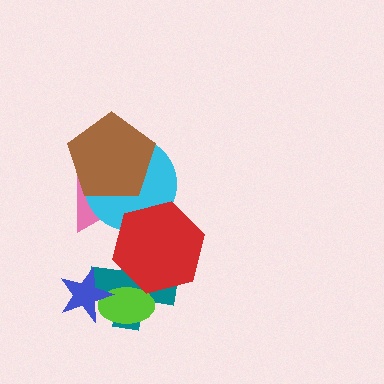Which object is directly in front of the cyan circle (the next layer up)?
The red hexagon is directly in front of the cyan circle.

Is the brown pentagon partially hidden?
No, no other shape covers it.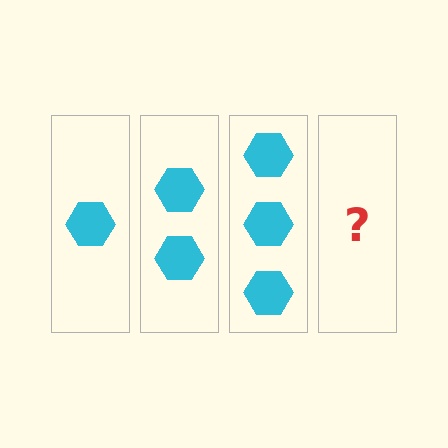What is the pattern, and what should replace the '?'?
The pattern is that each step adds one more hexagon. The '?' should be 4 hexagons.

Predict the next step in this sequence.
The next step is 4 hexagons.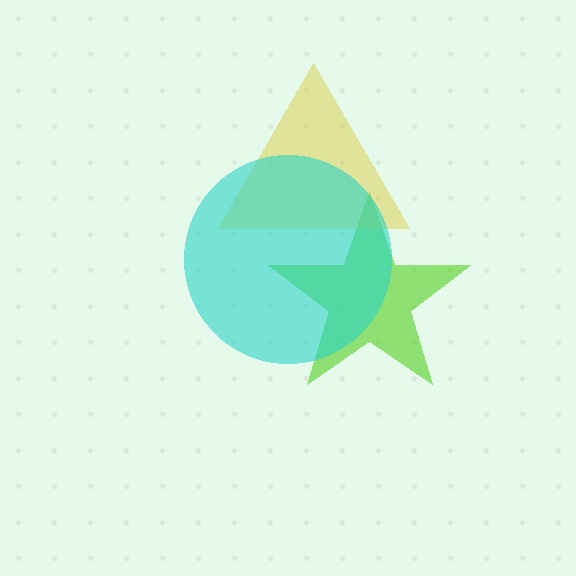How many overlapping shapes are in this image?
There are 3 overlapping shapes in the image.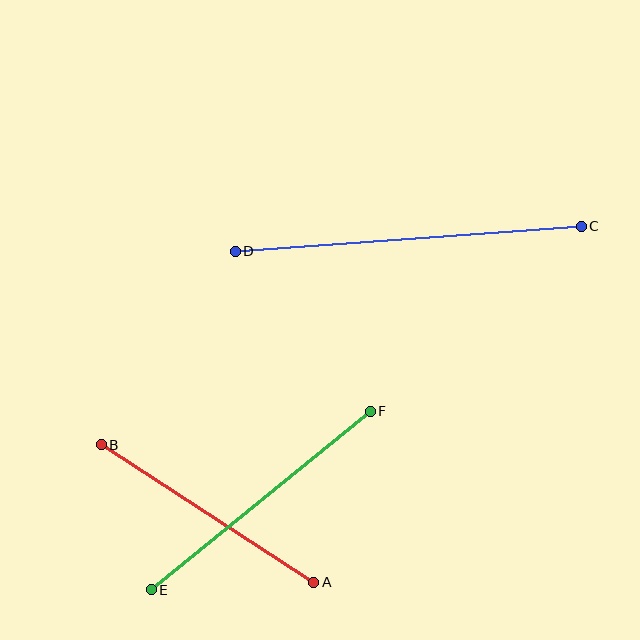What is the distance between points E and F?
The distance is approximately 283 pixels.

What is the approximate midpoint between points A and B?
The midpoint is at approximately (208, 513) pixels.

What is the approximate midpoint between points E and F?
The midpoint is at approximately (261, 501) pixels.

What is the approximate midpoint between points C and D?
The midpoint is at approximately (408, 239) pixels.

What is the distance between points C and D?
The distance is approximately 347 pixels.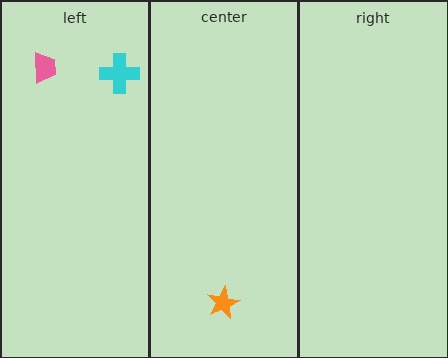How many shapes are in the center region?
1.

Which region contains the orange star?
The center region.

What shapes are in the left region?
The cyan cross, the pink trapezoid.